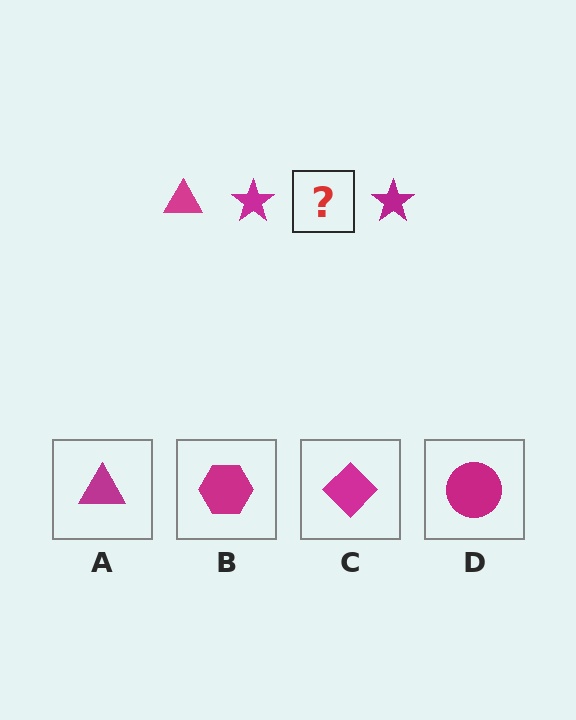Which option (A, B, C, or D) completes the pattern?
A.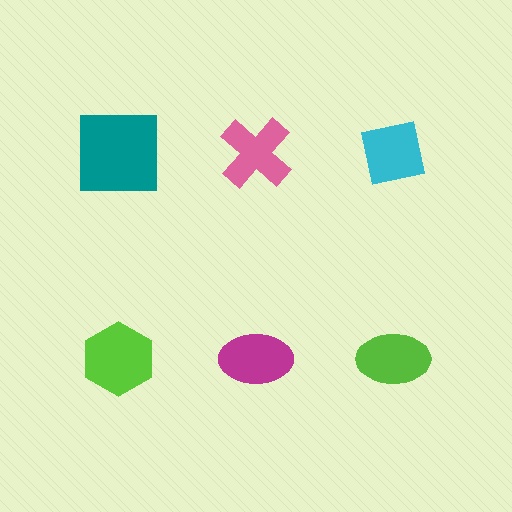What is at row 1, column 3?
A cyan square.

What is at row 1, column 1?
A teal square.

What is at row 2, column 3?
A lime ellipse.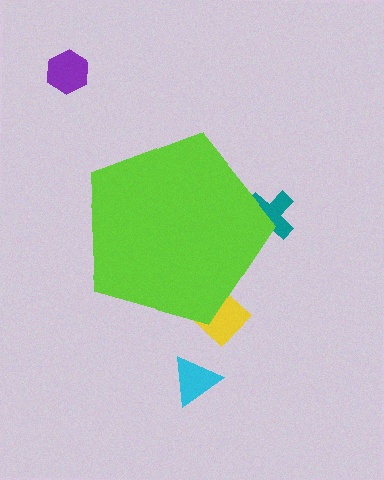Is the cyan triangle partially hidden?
No, the cyan triangle is fully visible.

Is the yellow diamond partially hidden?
Yes, the yellow diamond is partially hidden behind the lime pentagon.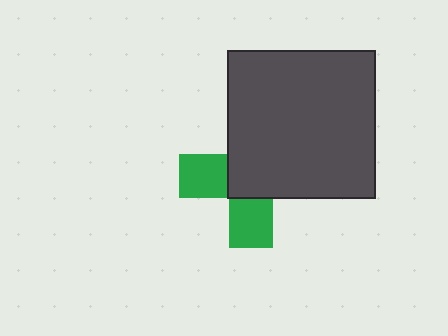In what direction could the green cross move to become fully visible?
The green cross could move toward the lower-left. That would shift it out from behind the dark gray square entirely.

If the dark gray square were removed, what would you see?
You would see the complete green cross.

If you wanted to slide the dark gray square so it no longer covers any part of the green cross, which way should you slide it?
Slide it toward the upper-right — that is the most direct way to separate the two shapes.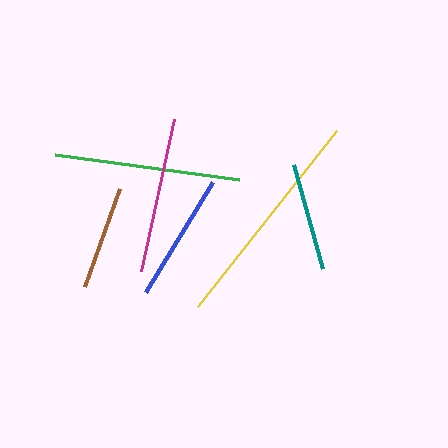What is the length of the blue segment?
The blue segment is approximately 128 pixels long.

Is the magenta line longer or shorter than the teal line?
The magenta line is longer than the teal line.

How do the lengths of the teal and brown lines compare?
The teal and brown lines are approximately the same length.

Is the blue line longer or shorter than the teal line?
The blue line is longer than the teal line.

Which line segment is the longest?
The yellow line is the longest at approximately 224 pixels.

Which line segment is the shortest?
The brown line is the shortest at approximately 104 pixels.